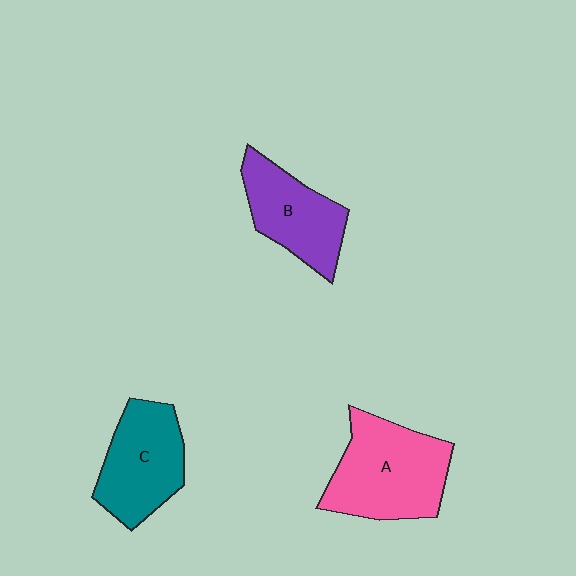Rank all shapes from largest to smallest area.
From largest to smallest: A (pink), C (teal), B (purple).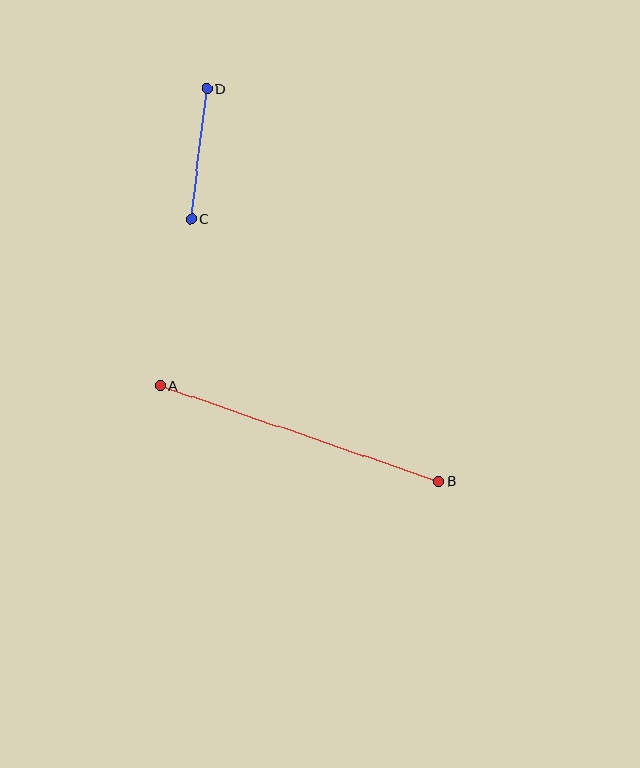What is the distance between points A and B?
The distance is approximately 295 pixels.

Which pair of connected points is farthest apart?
Points A and B are farthest apart.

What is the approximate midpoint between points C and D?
The midpoint is at approximately (199, 154) pixels.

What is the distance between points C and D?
The distance is approximately 131 pixels.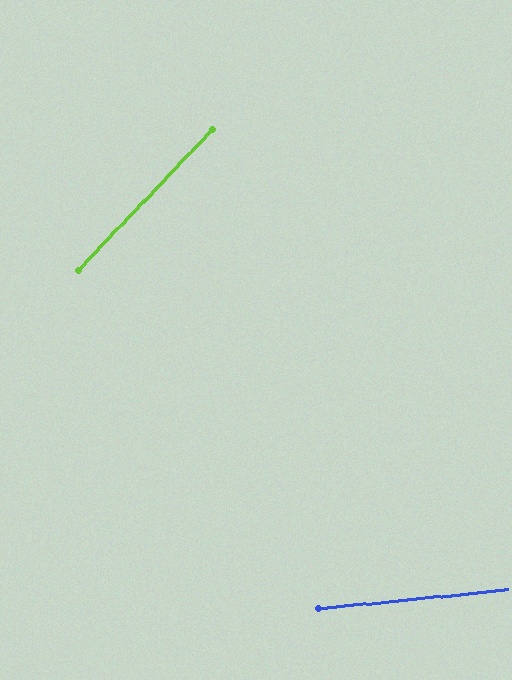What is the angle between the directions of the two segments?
Approximately 41 degrees.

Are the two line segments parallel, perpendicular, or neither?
Neither parallel nor perpendicular — they differ by about 41°.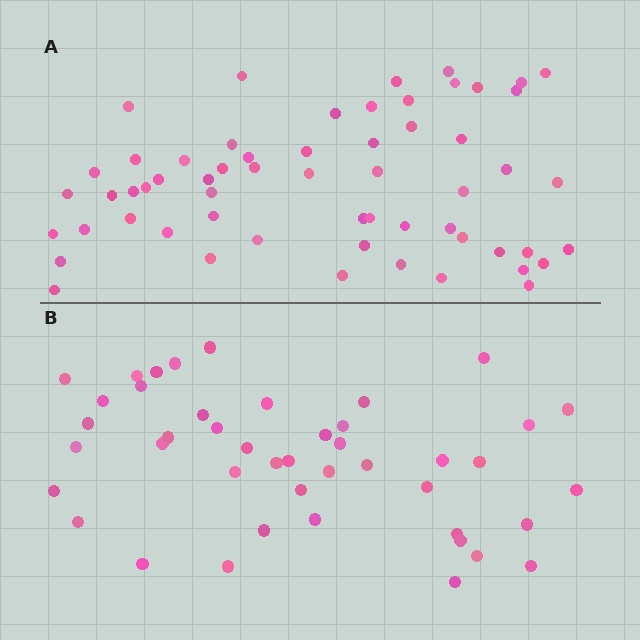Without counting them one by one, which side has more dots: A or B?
Region A (the top region) has more dots.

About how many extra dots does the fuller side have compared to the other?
Region A has approximately 15 more dots than region B.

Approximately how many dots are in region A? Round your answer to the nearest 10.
About 60 dots. (The exact count is 59, which rounds to 60.)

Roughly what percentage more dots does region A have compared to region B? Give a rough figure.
About 35% more.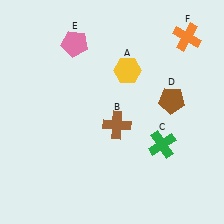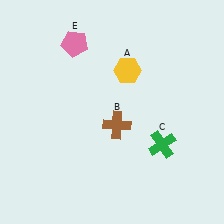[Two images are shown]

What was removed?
The brown pentagon (D), the orange cross (F) were removed in Image 2.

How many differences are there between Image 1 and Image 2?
There are 2 differences between the two images.